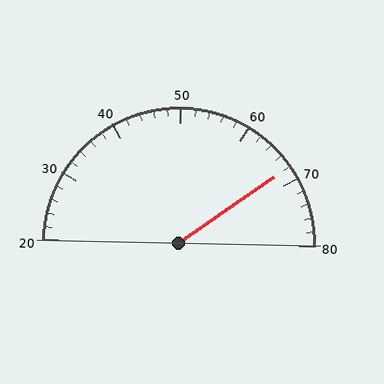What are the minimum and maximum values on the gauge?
The gauge ranges from 20 to 80.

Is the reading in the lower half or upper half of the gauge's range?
The reading is in the upper half of the range (20 to 80).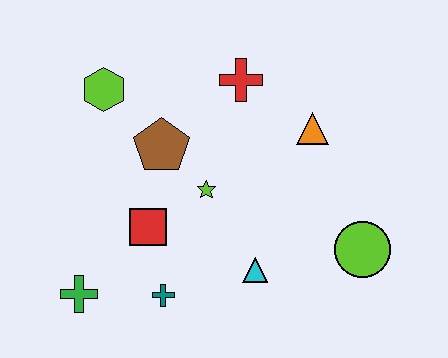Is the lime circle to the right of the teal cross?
Yes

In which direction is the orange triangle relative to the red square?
The orange triangle is to the right of the red square.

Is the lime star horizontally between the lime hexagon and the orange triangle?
Yes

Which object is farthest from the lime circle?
The lime hexagon is farthest from the lime circle.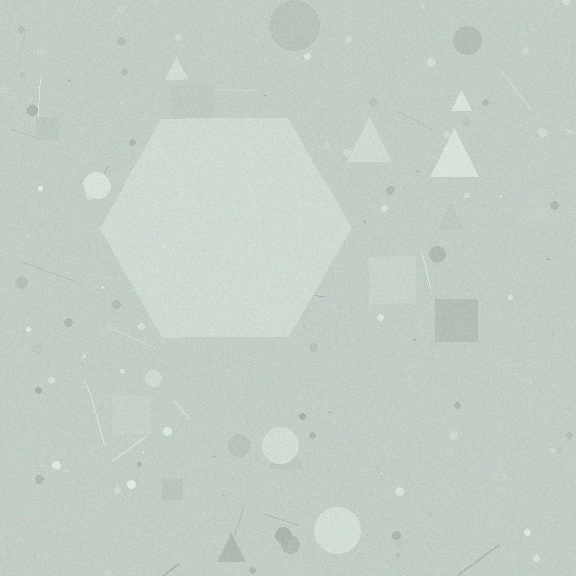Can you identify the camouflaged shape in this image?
The camouflaged shape is a hexagon.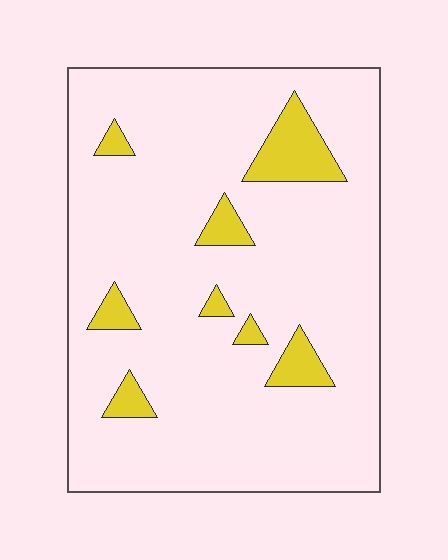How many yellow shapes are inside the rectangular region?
8.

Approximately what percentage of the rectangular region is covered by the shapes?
Approximately 10%.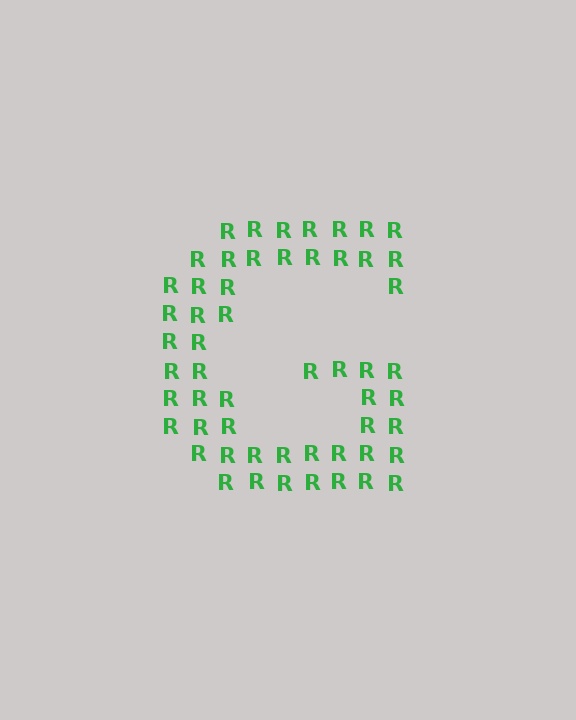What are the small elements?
The small elements are letter R's.